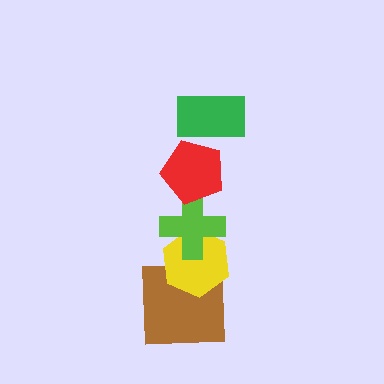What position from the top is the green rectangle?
The green rectangle is 1st from the top.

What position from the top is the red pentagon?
The red pentagon is 2nd from the top.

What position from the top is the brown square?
The brown square is 5th from the top.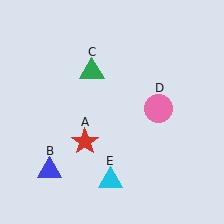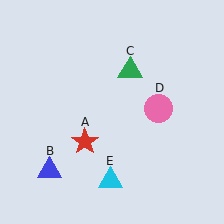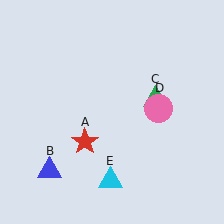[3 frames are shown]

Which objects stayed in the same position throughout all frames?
Red star (object A) and blue triangle (object B) and pink circle (object D) and cyan triangle (object E) remained stationary.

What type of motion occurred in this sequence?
The green triangle (object C) rotated clockwise around the center of the scene.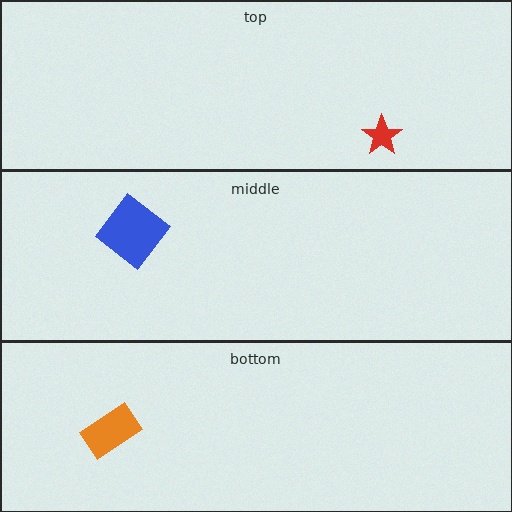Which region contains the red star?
The top region.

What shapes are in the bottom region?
The orange rectangle.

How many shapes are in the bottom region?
1.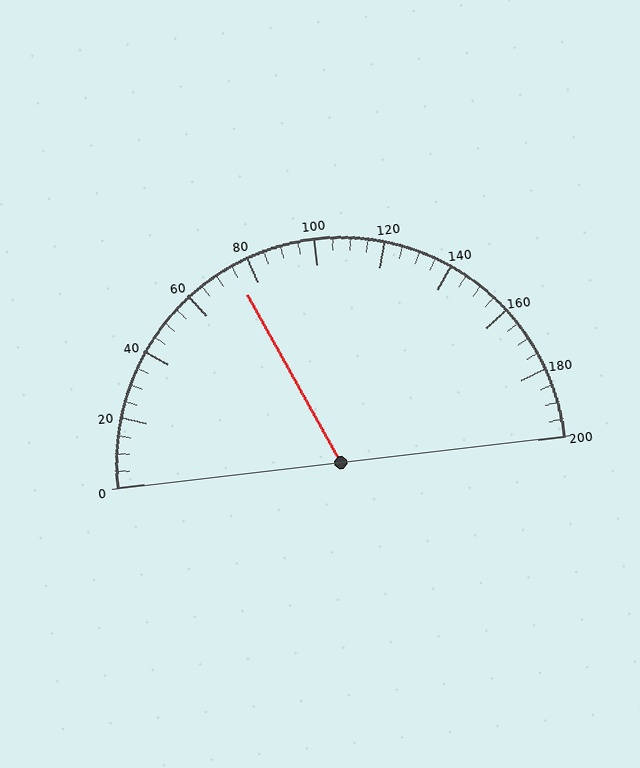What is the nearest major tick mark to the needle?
The nearest major tick mark is 80.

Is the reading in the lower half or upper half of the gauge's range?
The reading is in the lower half of the range (0 to 200).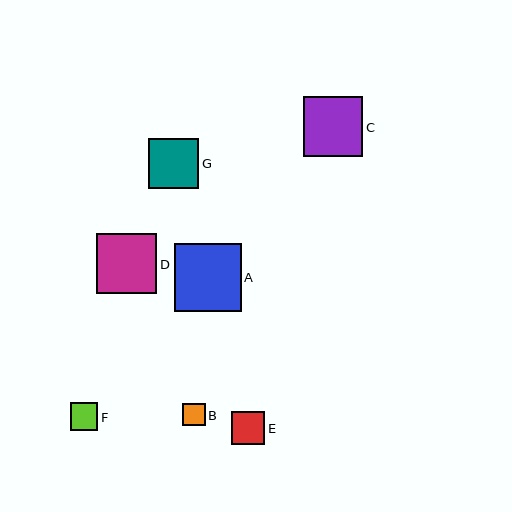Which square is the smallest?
Square B is the smallest with a size of approximately 23 pixels.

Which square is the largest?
Square A is the largest with a size of approximately 67 pixels.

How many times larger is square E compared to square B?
Square E is approximately 1.5 times the size of square B.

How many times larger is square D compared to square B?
Square D is approximately 2.7 times the size of square B.